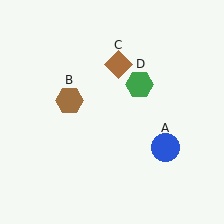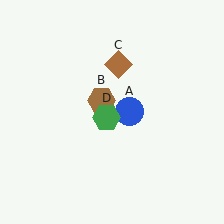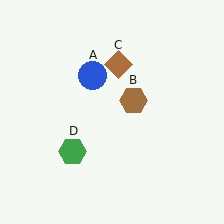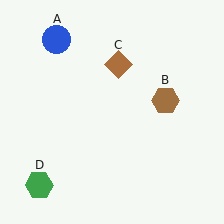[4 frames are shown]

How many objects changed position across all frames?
3 objects changed position: blue circle (object A), brown hexagon (object B), green hexagon (object D).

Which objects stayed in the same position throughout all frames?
Brown diamond (object C) remained stationary.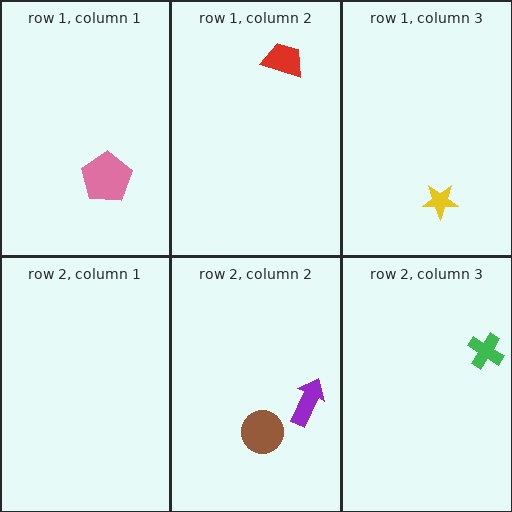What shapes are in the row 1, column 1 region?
The pink pentagon.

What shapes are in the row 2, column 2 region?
The brown circle, the purple arrow.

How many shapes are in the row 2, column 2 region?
2.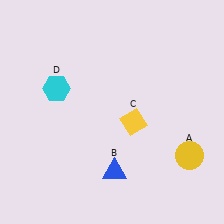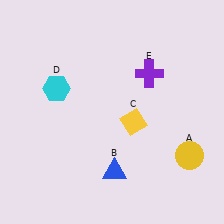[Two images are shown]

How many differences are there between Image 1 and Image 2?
There is 1 difference between the two images.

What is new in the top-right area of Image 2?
A purple cross (E) was added in the top-right area of Image 2.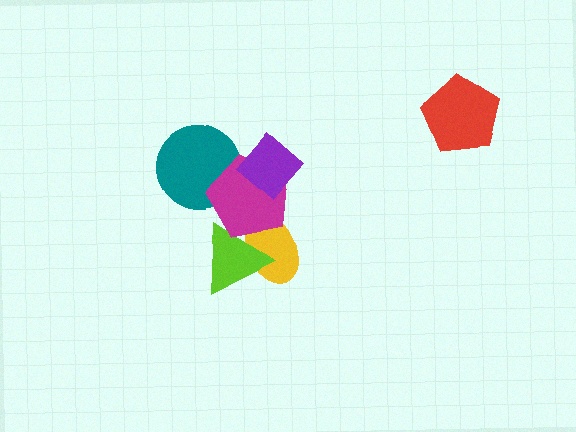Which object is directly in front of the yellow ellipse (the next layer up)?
The lime triangle is directly in front of the yellow ellipse.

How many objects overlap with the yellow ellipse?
2 objects overlap with the yellow ellipse.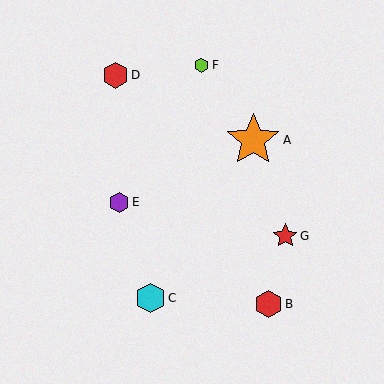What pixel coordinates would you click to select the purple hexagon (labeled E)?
Click at (119, 202) to select the purple hexagon E.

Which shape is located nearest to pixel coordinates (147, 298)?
The cyan hexagon (labeled C) at (150, 298) is nearest to that location.